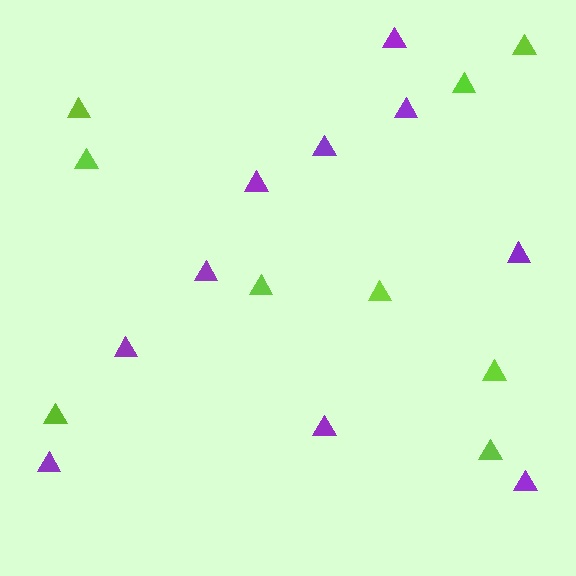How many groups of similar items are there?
There are 2 groups: one group of purple triangles (10) and one group of lime triangles (9).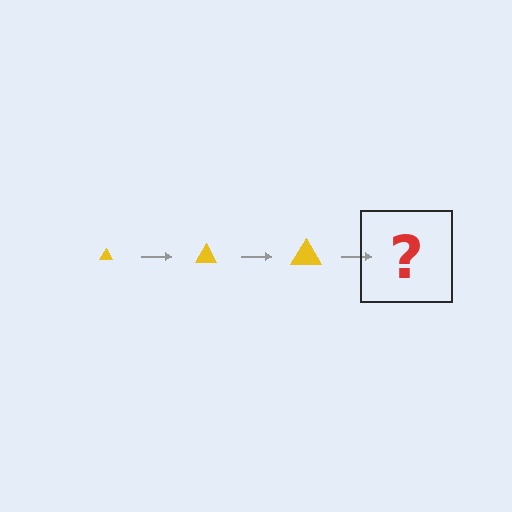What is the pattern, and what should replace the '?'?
The pattern is that the triangle gets progressively larger each step. The '?' should be a yellow triangle, larger than the previous one.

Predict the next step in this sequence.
The next step is a yellow triangle, larger than the previous one.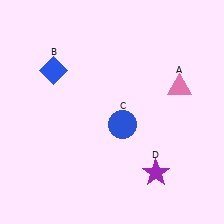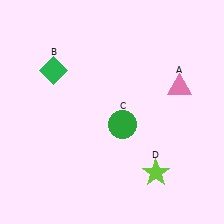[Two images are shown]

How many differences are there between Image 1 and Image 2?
There are 3 differences between the two images.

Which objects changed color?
B changed from blue to green. C changed from blue to green. D changed from purple to lime.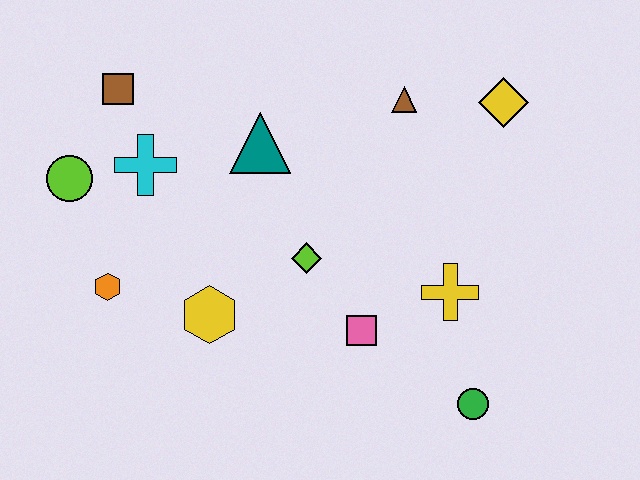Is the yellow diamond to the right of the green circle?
Yes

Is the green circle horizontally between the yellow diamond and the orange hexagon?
Yes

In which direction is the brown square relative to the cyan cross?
The brown square is above the cyan cross.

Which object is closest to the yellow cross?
The pink square is closest to the yellow cross.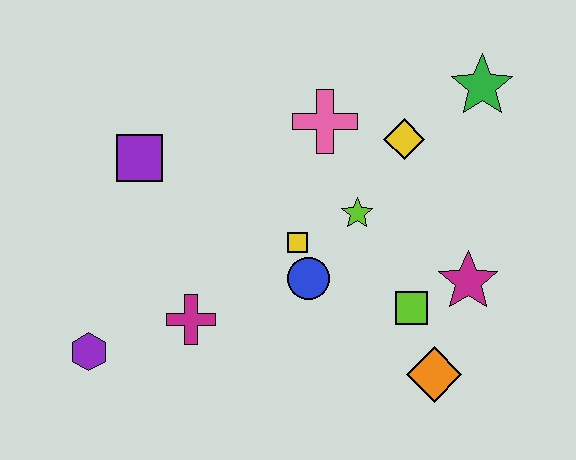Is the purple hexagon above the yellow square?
No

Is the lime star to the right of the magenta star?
No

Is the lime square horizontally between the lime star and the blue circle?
No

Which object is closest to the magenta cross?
The purple hexagon is closest to the magenta cross.